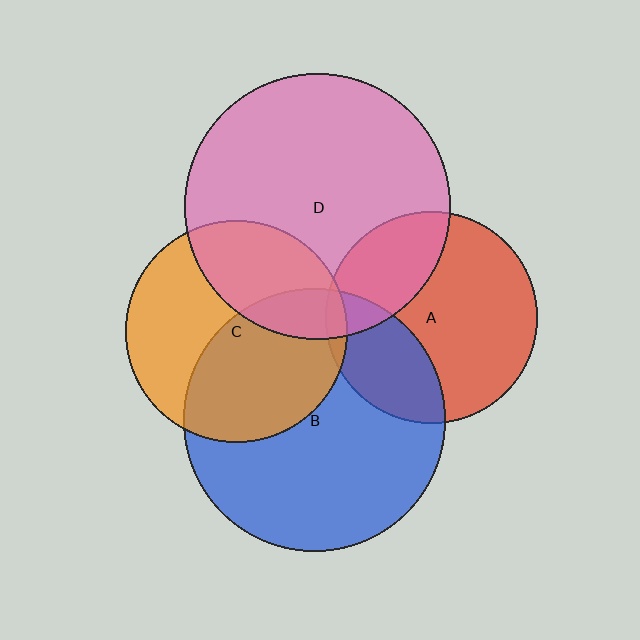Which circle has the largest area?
Circle D (pink).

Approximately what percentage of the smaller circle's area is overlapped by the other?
Approximately 10%.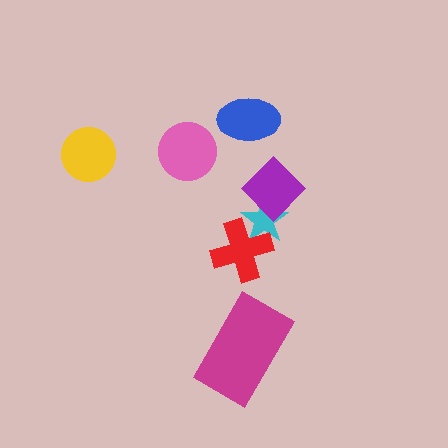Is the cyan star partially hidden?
Yes, it is partially covered by another shape.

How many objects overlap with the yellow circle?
0 objects overlap with the yellow circle.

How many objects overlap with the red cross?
1 object overlaps with the red cross.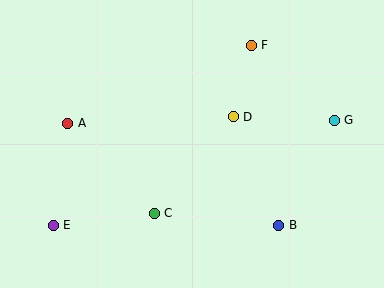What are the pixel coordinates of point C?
Point C is at (154, 213).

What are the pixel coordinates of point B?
Point B is at (279, 225).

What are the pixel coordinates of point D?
Point D is at (233, 117).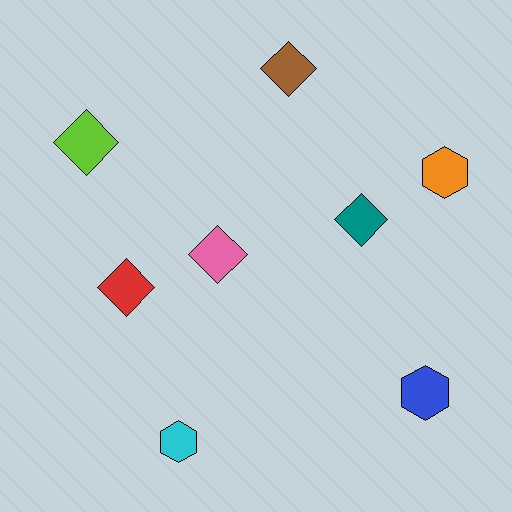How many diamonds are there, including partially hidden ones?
There are 5 diamonds.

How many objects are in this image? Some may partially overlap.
There are 8 objects.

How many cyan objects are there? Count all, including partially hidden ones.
There is 1 cyan object.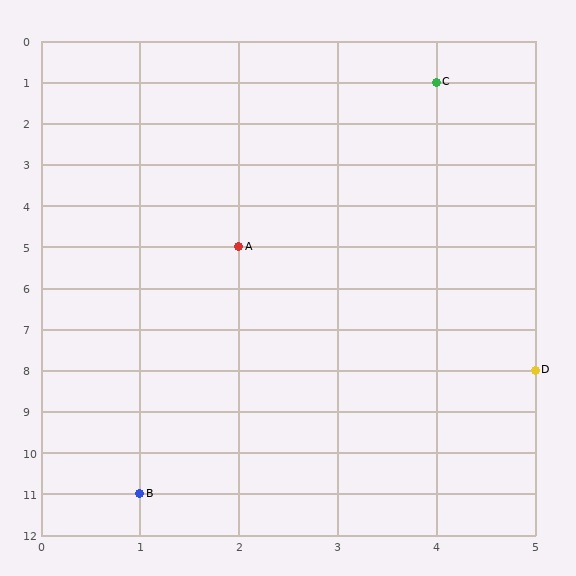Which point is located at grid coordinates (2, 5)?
Point A is at (2, 5).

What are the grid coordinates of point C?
Point C is at grid coordinates (4, 1).